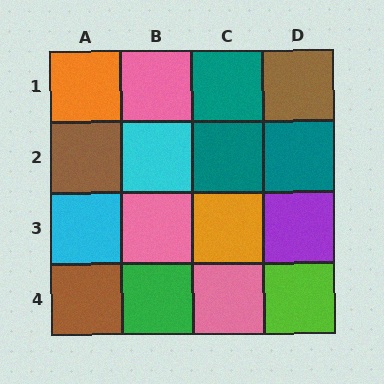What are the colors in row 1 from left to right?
Orange, pink, teal, brown.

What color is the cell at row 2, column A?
Brown.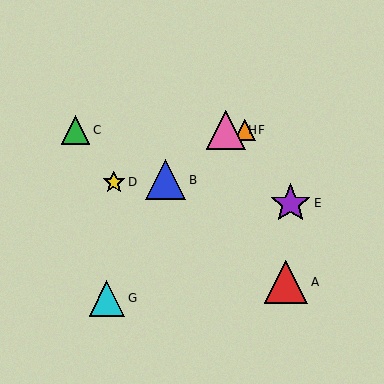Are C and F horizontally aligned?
Yes, both are at y≈130.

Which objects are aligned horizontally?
Objects C, F, H are aligned horizontally.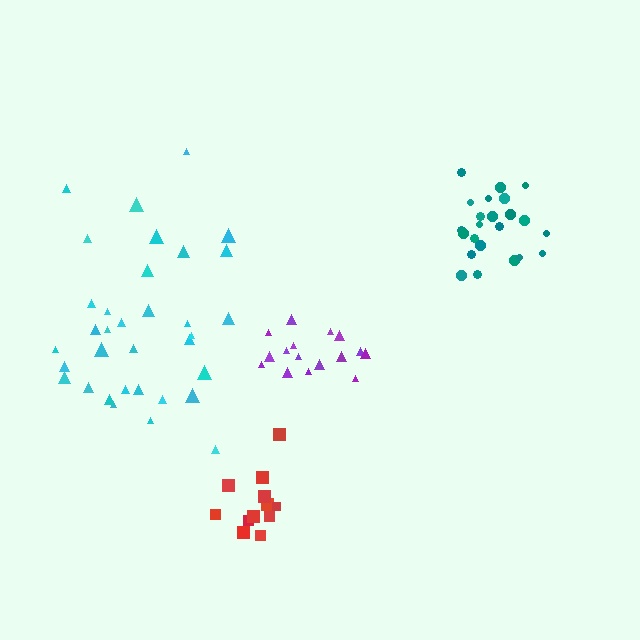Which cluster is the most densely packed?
Teal.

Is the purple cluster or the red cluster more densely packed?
Purple.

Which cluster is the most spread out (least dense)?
Cyan.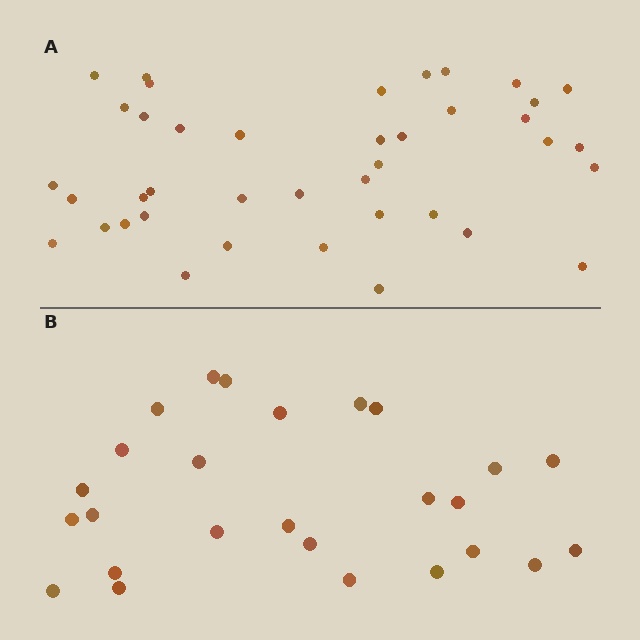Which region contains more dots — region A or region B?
Region A (the top region) has more dots.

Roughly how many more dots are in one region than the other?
Region A has approximately 15 more dots than region B.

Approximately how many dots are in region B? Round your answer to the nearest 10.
About 30 dots. (The exact count is 26, which rounds to 30.)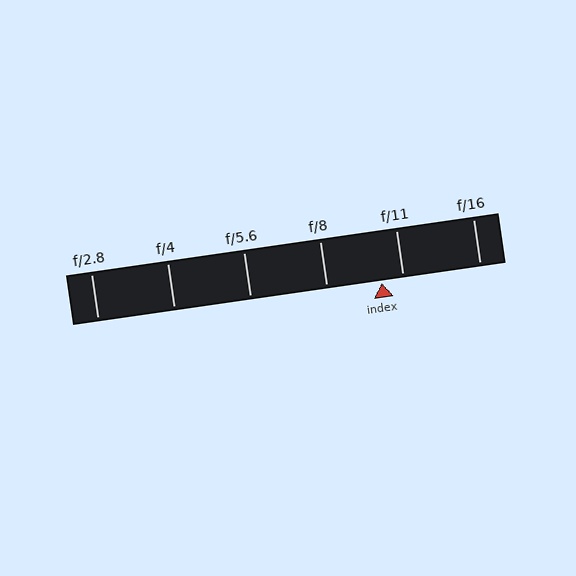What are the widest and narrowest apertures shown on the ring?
The widest aperture shown is f/2.8 and the narrowest is f/16.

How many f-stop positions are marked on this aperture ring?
There are 6 f-stop positions marked.